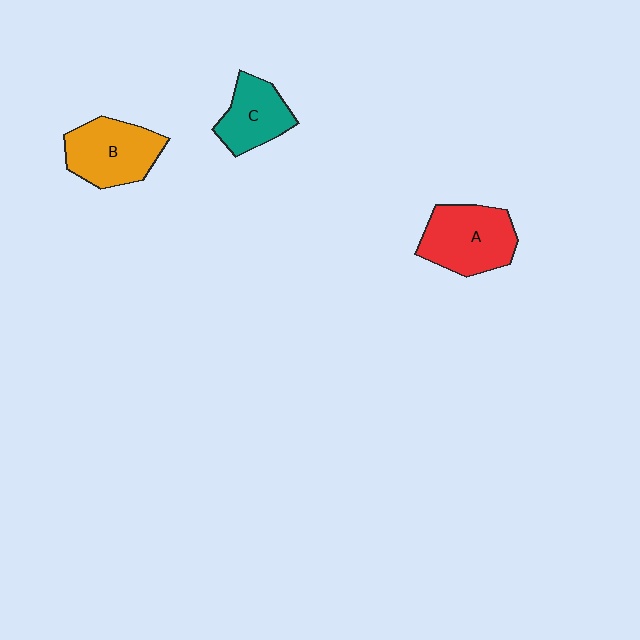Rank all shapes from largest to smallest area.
From largest to smallest: A (red), B (orange), C (teal).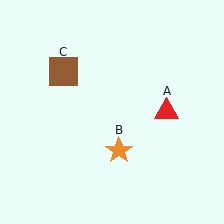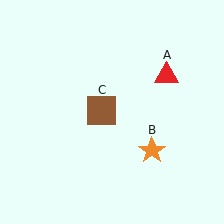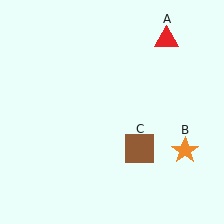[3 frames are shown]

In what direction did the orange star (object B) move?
The orange star (object B) moved right.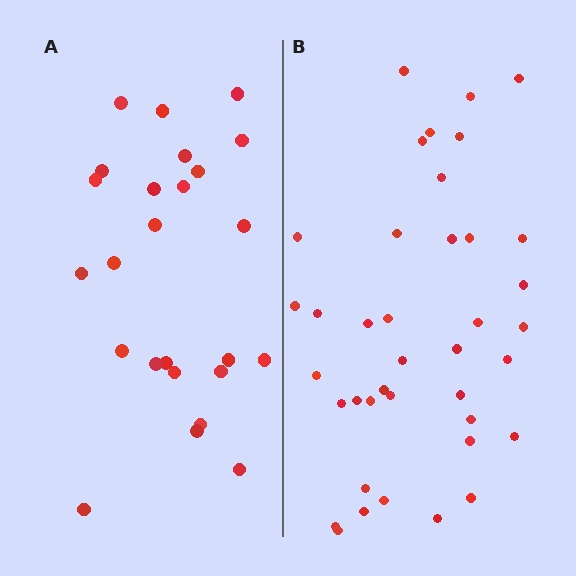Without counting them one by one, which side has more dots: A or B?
Region B (the right region) has more dots.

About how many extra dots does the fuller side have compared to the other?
Region B has approximately 15 more dots than region A.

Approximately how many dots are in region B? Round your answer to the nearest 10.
About 40 dots. (The exact count is 39, which rounds to 40.)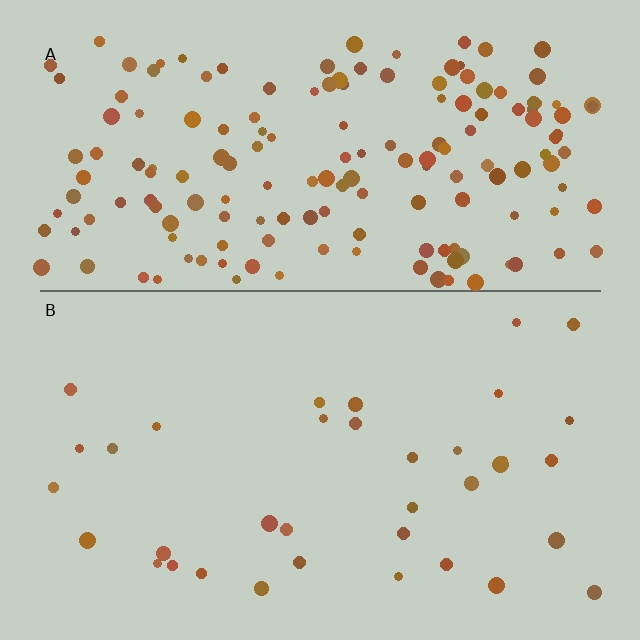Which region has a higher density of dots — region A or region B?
A (the top).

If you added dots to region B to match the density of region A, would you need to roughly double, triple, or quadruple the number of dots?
Approximately quadruple.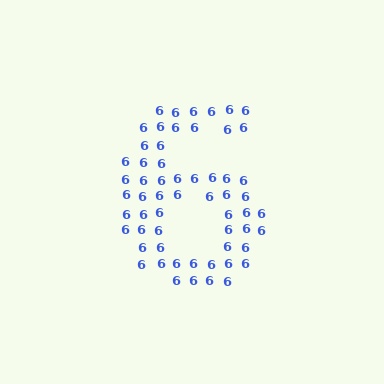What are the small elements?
The small elements are digit 6's.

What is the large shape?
The large shape is the digit 6.